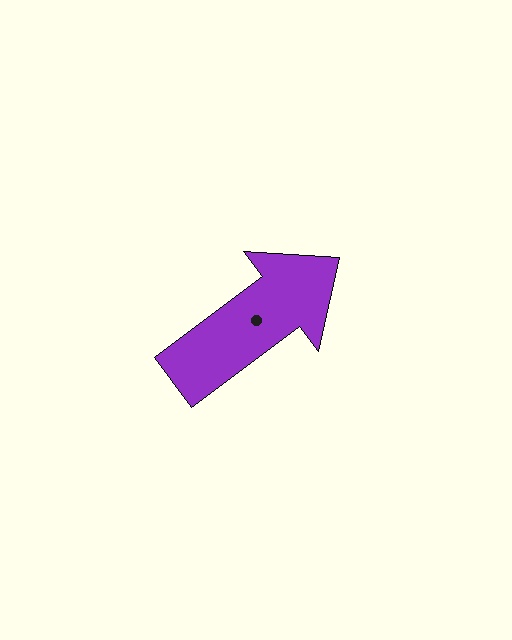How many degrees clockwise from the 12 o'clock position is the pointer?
Approximately 53 degrees.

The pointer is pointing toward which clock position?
Roughly 2 o'clock.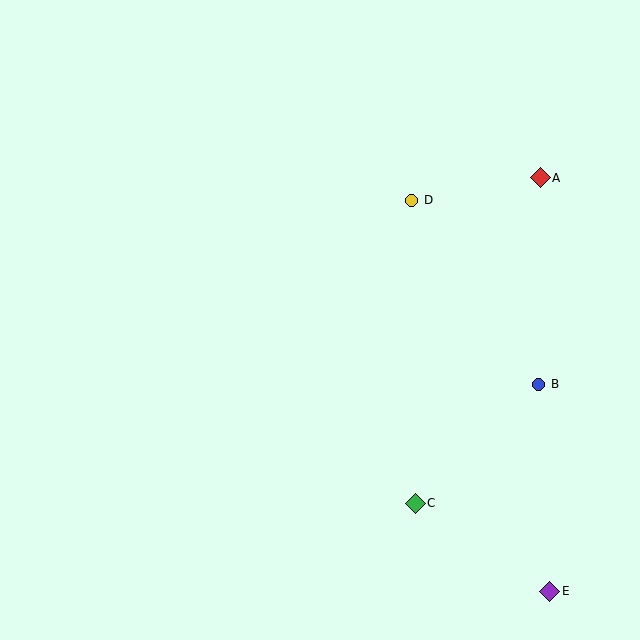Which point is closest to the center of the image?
Point D at (412, 200) is closest to the center.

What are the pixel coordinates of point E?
Point E is at (550, 591).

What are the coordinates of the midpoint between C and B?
The midpoint between C and B is at (477, 444).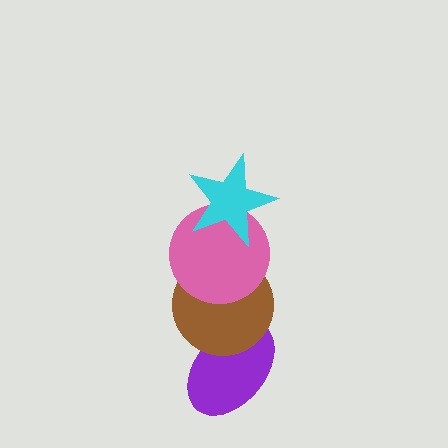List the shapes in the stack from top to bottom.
From top to bottom: the cyan star, the pink circle, the brown circle, the purple ellipse.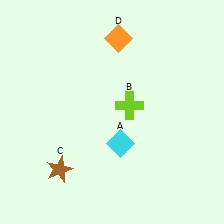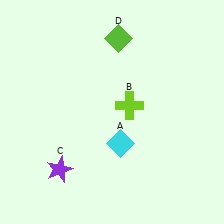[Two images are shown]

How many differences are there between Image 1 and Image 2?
There are 2 differences between the two images.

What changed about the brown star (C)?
In Image 1, C is brown. In Image 2, it changed to purple.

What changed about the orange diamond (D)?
In Image 1, D is orange. In Image 2, it changed to lime.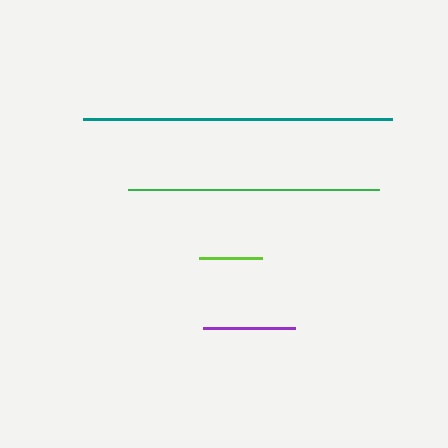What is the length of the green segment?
The green segment is approximately 251 pixels long.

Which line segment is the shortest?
The lime line is the shortest at approximately 63 pixels.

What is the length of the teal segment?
The teal segment is approximately 309 pixels long.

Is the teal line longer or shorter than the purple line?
The teal line is longer than the purple line.